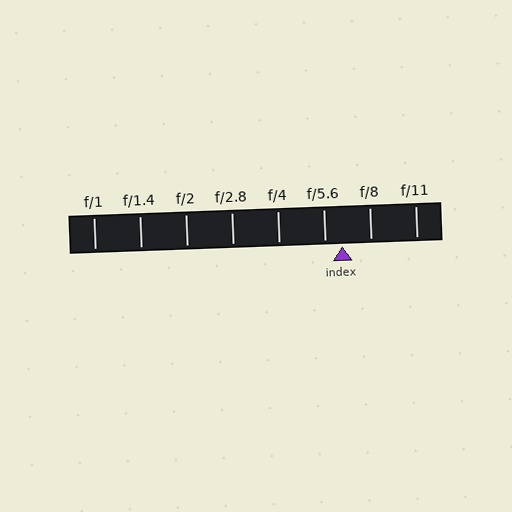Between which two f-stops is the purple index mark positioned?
The index mark is between f/5.6 and f/8.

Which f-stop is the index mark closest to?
The index mark is closest to f/5.6.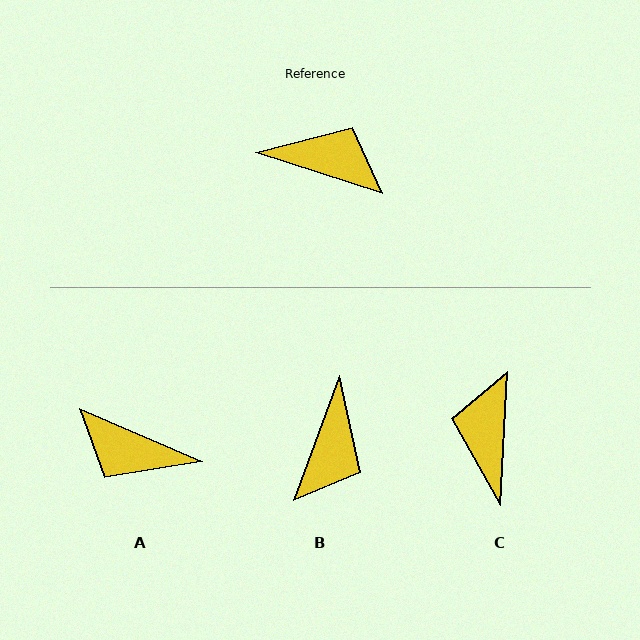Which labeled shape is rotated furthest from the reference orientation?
A, about 175 degrees away.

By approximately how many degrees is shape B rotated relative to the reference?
Approximately 92 degrees clockwise.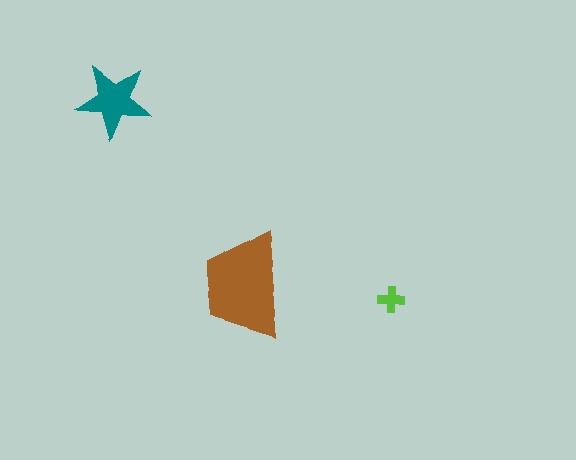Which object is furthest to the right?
The lime cross is rightmost.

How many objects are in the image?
There are 3 objects in the image.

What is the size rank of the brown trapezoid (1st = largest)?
1st.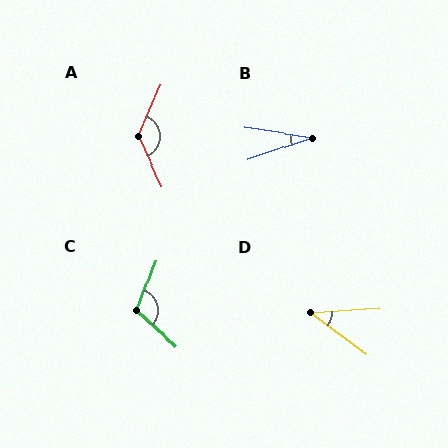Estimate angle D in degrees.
Approximately 41 degrees.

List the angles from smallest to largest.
B (27°), D (41°), C (111°), A (132°).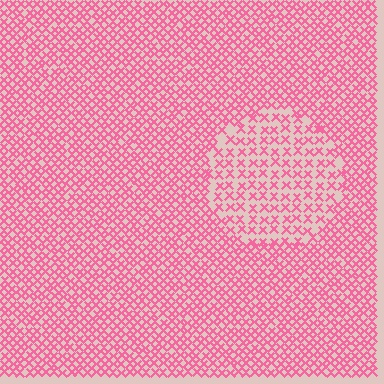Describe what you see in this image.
The image contains small pink elements arranged at two different densities. A circle-shaped region is visible where the elements are less densely packed than the surrounding area.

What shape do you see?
I see a circle.